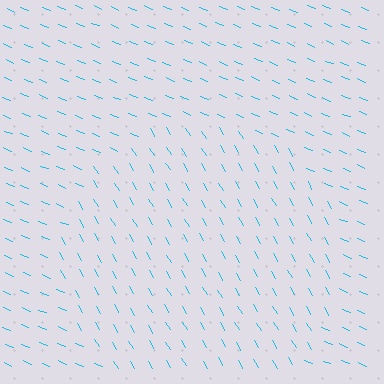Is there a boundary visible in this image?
Yes, there is a texture boundary formed by a change in line orientation.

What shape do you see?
I see a circle.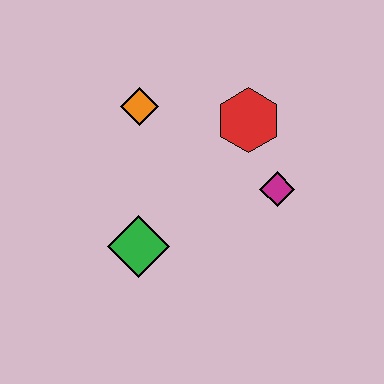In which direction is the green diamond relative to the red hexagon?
The green diamond is below the red hexagon.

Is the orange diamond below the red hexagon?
No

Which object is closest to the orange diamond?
The red hexagon is closest to the orange diamond.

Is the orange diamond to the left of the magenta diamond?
Yes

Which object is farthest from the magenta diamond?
The orange diamond is farthest from the magenta diamond.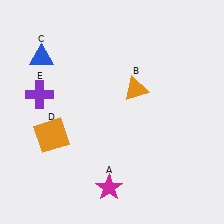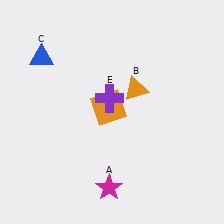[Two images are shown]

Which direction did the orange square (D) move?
The orange square (D) moved right.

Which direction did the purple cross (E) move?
The purple cross (E) moved right.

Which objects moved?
The objects that moved are: the orange square (D), the purple cross (E).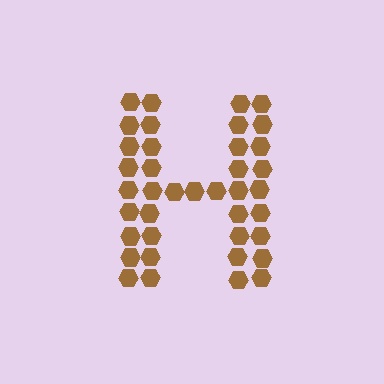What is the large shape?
The large shape is the letter H.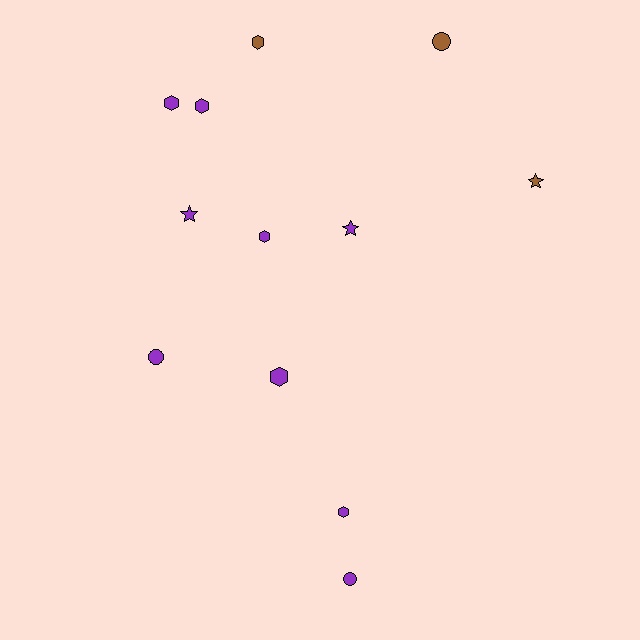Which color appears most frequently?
Purple, with 9 objects.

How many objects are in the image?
There are 12 objects.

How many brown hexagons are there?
There is 1 brown hexagon.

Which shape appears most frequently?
Hexagon, with 6 objects.